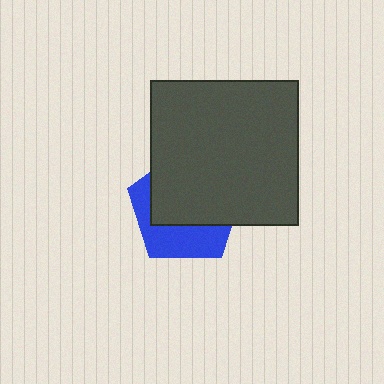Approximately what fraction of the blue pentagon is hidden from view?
Roughly 62% of the blue pentagon is hidden behind the dark gray rectangle.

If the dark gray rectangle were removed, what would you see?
You would see the complete blue pentagon.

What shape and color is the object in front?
The object in front is a dark gray rectangle.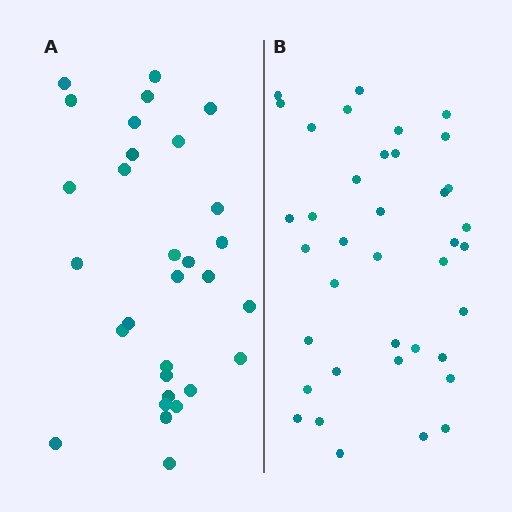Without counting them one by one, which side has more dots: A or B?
Region B (the right region) has more dots.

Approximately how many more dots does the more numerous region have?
Region B has roughly 8 or so more dots than region A.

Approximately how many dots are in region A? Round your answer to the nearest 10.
About 30 dots.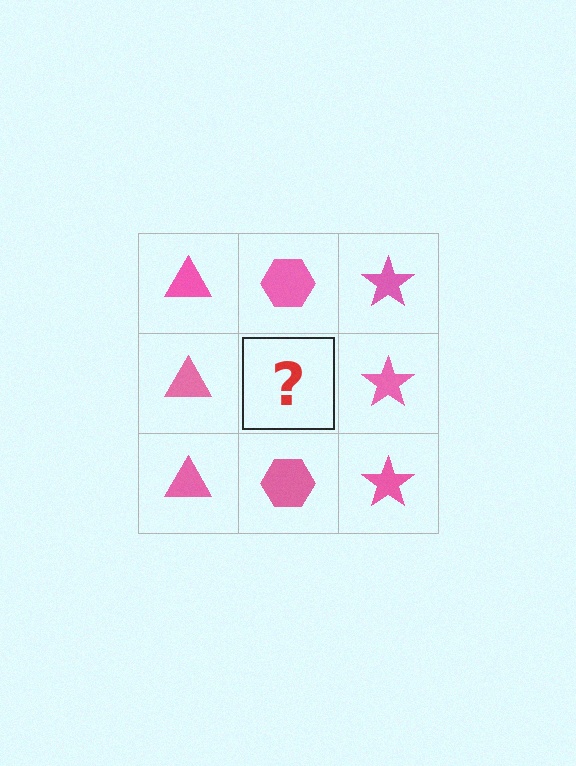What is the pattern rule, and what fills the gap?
The rule is that each column has a consistent shape. The gap should be filled with a pink hexagon.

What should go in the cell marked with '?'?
The missing cell should contain a pink hexagon.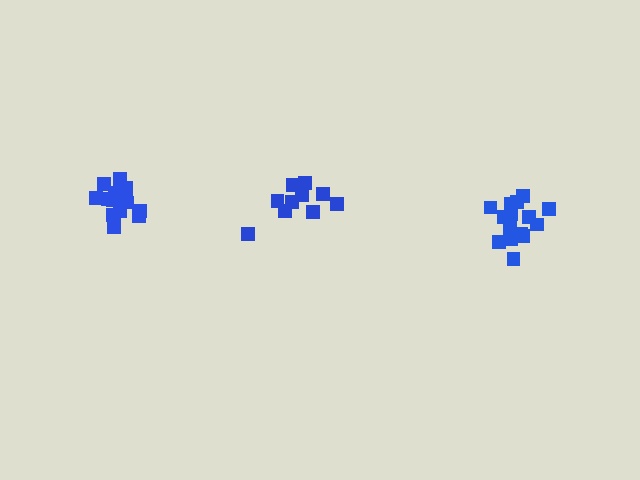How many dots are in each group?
Group 1: 16 dots, Group 2: 11 dots, Group 3: 16 dots (43 total).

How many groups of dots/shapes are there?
There are 3 groups.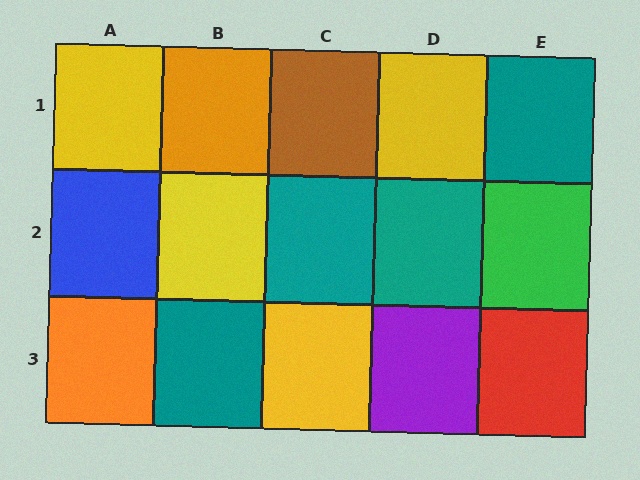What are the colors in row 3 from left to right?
Orange, teal, yellow, purple, red.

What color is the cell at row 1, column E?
Teal.